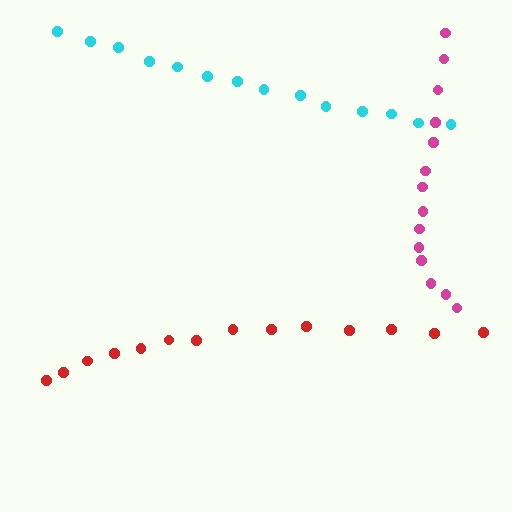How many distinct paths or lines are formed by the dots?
There are 3 distinct paths.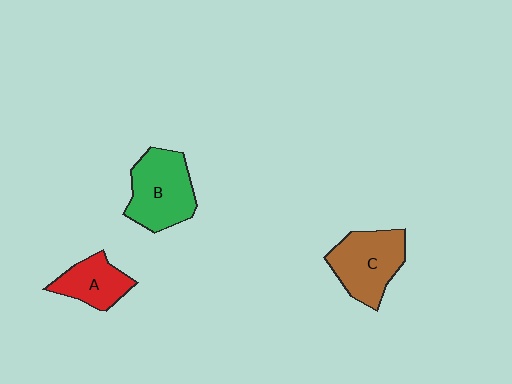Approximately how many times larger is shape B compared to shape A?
Approximately 1.5 times.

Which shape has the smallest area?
Shape A (red).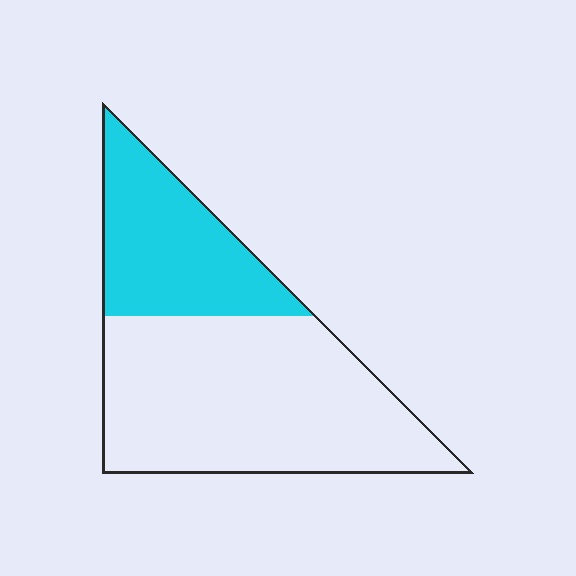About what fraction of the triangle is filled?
About one third (1/3).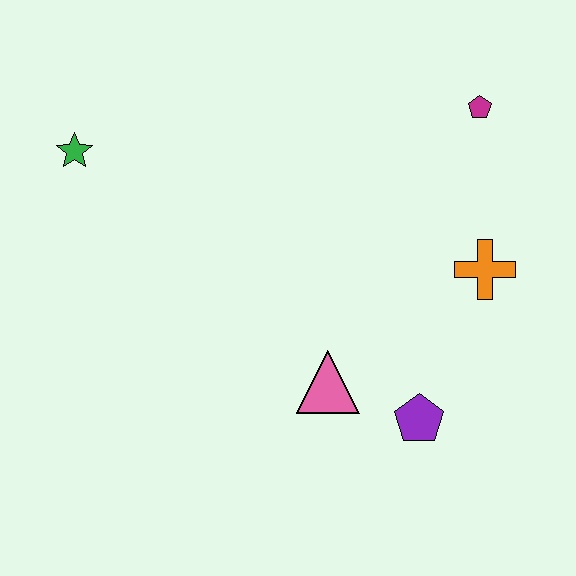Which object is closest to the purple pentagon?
The pink triangle is closest to the purple pentagon.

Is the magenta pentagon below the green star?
No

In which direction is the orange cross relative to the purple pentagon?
The orange cross is above the purple pentagon.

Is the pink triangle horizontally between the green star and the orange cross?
Yes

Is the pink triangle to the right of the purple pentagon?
No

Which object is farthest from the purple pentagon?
The green star is farthest from the purple pentagon.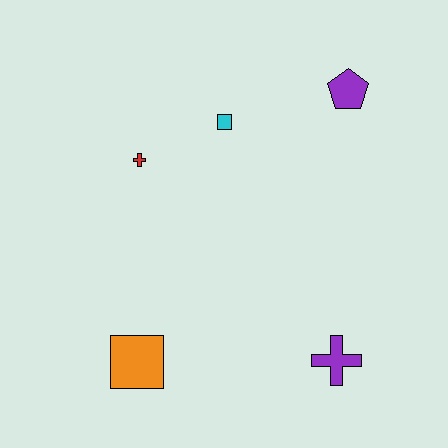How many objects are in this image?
There are 5 objects.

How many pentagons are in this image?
There is 1 pentagon.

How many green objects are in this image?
There are no green objects.